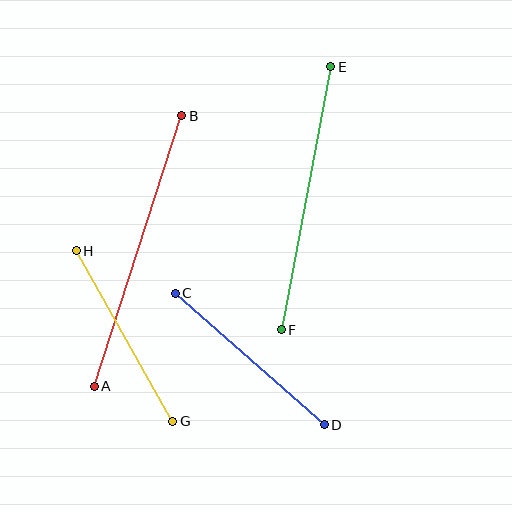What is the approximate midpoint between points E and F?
The midpoint is at approximately (306, 198) pixels.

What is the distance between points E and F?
The distance is approximately 268 pixels.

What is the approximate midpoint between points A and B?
The midpoint is at approximately (138, 251) pixels.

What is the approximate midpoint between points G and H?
The midpoint is at approximately (124, 336) pixels.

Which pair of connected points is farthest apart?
Points A and B are farthest apart.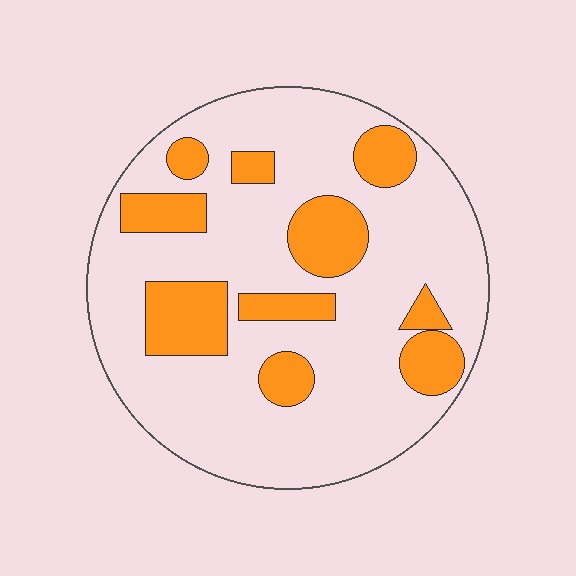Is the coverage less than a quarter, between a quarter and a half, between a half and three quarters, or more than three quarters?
Less than a quarter.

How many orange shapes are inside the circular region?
10.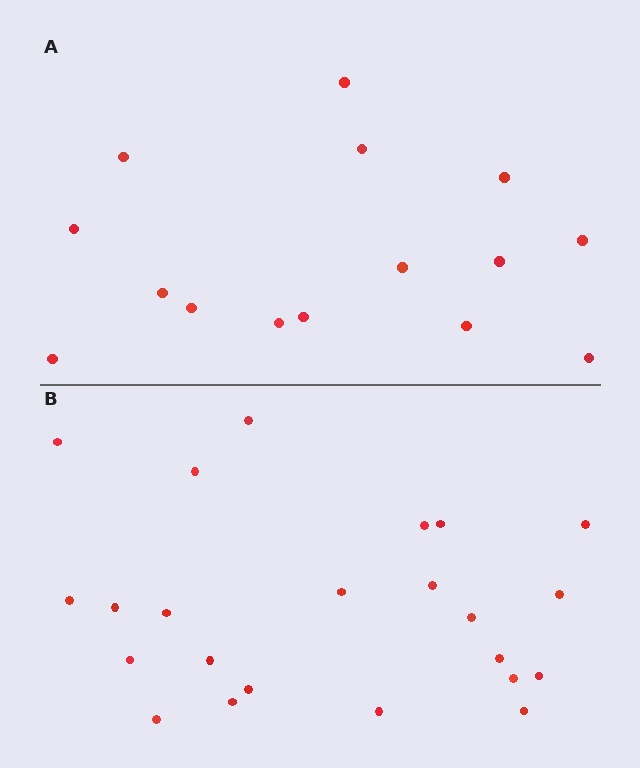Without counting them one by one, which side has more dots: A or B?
Region B (the bottom region) has more dots.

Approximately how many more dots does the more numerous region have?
Region B has roughly 8 or so more dots than region A.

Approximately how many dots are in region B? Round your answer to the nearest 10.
About 20 dots. (The exact count is 23, which rounds to 20.)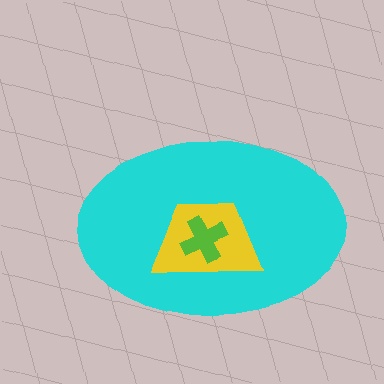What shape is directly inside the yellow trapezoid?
The lime cross.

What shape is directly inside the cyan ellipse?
The yellow trapezoid.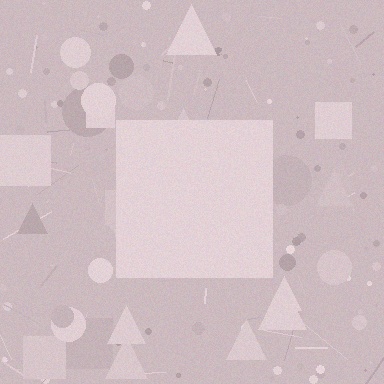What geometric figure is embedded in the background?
A square is embedded in the background.